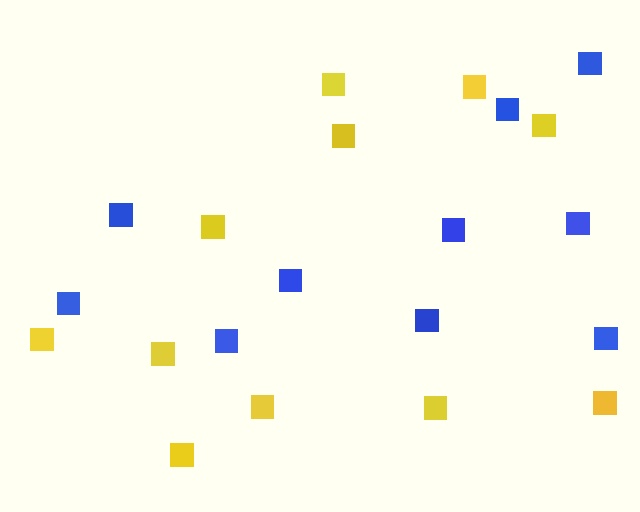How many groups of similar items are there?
There are 2 groups: one group of yellow squares (11) and one group of blue squares (10).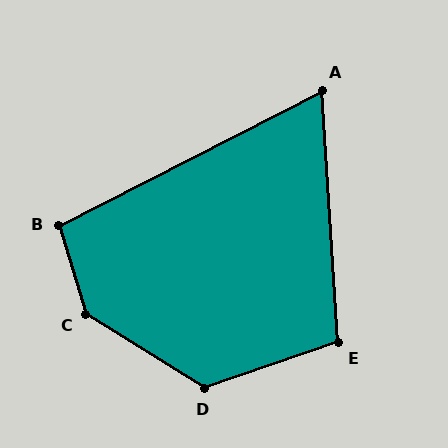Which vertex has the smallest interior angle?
A, at approximately 67 degrees.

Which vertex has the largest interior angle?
C, at approximately 139 degrees.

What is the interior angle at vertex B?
Approximately 100 degrees (obtuse).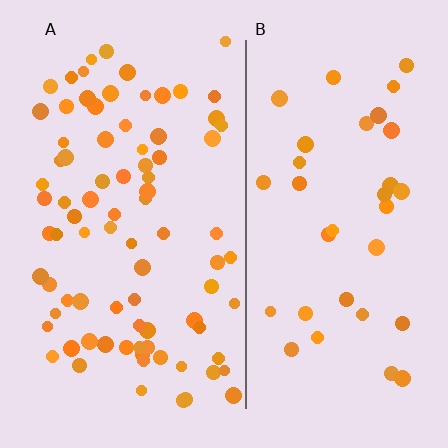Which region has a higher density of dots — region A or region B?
A (the left).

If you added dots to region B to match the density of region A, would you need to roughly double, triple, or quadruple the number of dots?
Approximately double.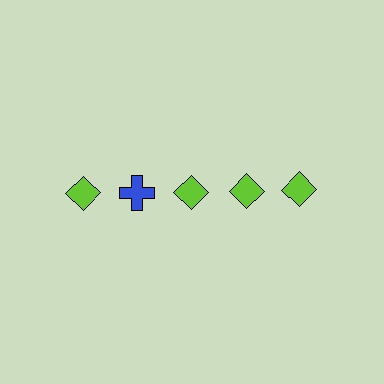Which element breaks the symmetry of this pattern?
The blue cross in the top row, second from left column breaks the symmetry. All other shapes are lime diamonds.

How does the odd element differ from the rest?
It differs in both color (blue instead of lime) and shape (cross instead of diamond).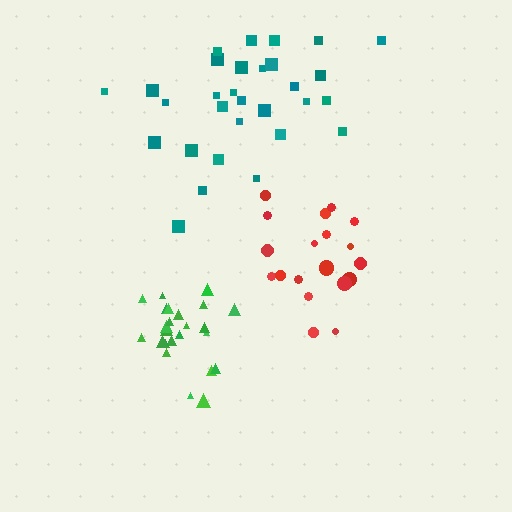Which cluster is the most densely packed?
Green.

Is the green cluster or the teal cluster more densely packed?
Green.